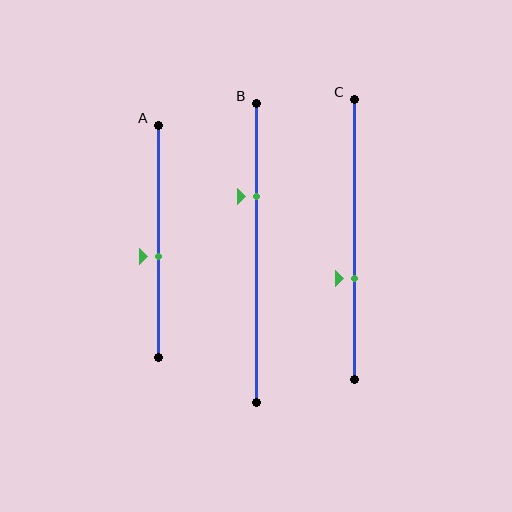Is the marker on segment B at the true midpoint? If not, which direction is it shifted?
No, the marker on segment B is shifted upward by about 19% of the segment length.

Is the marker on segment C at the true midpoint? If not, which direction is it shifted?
No, the marker on segment C is shifted downward by about 14% of the segment length.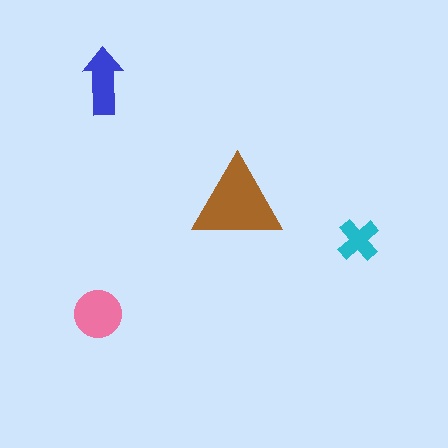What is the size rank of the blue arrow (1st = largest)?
3rd.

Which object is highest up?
The blue arrow is topmost.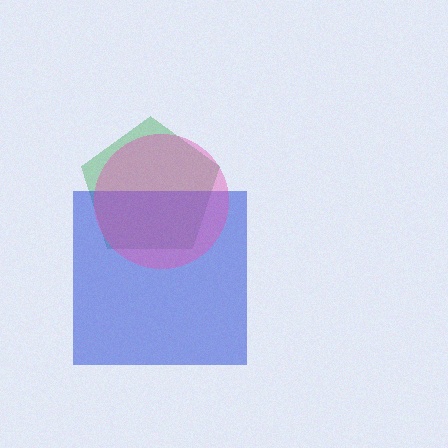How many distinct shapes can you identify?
There are 3 distinct shapes: a green pentagon, a blue square, a pink circle.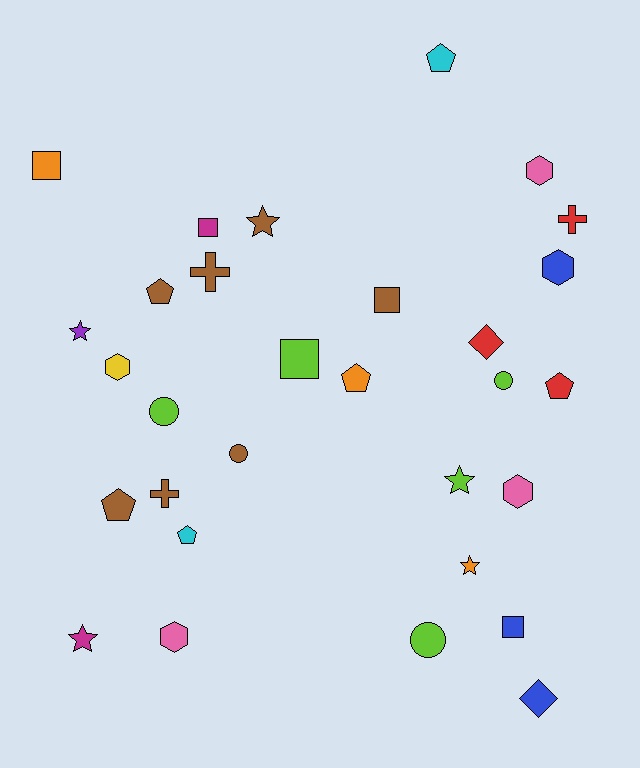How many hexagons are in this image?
There are 5 hexagons.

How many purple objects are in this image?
There is 1 purple object.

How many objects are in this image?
There are 30 objects.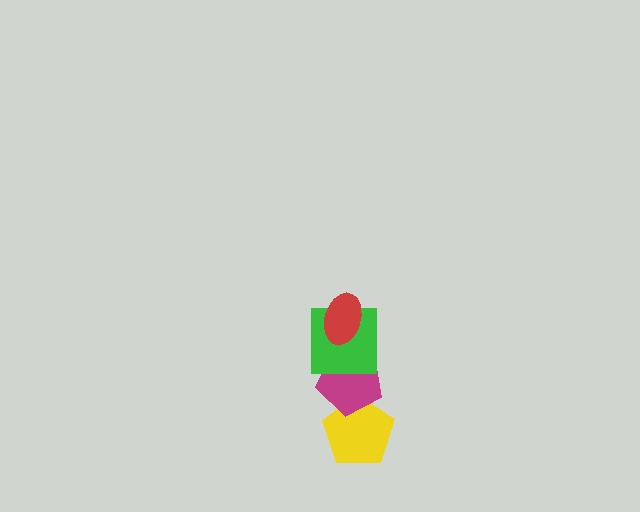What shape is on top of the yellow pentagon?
The magenta pentagon is on top of the yellow pentagon.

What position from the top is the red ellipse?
The red ellipse is 1st from the top.